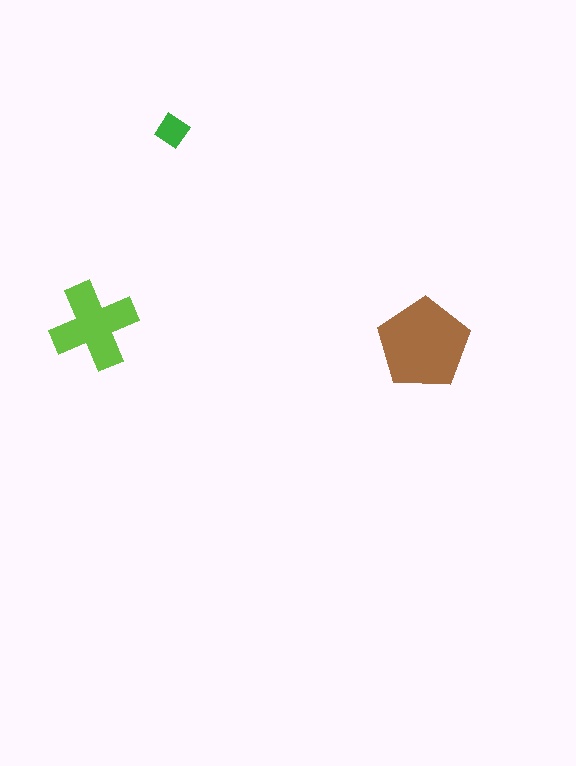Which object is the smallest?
The green diamond.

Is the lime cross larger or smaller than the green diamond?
Larger.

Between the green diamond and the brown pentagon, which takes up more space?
The brown pentagon.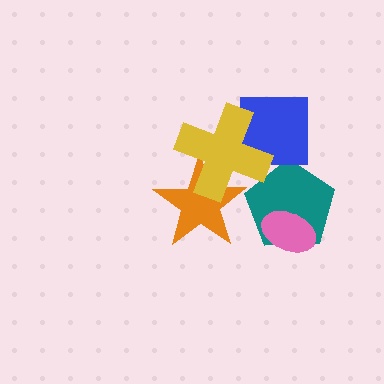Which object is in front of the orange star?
The yellow cross is in front of the orange star.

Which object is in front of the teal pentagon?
The pink ellipse is in front of the teal pentagon.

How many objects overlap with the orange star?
1 object overlaps with the orange star.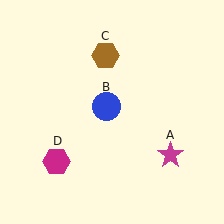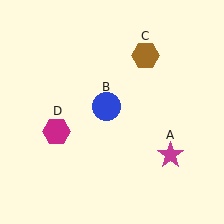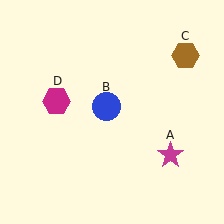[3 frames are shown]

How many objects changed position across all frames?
2 objects changed position: brown hexagon (object C), magenta hexagon (object D).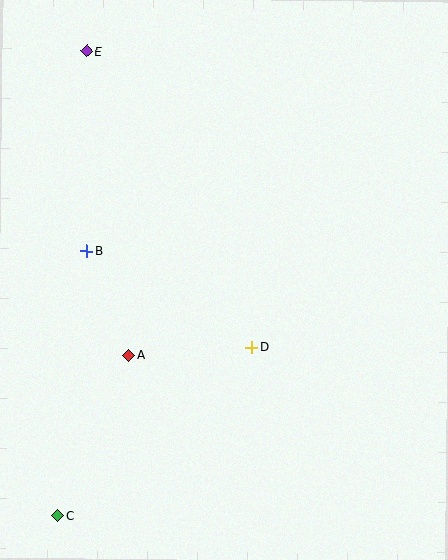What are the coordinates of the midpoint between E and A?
The midpoint between E and A is at (108, 203).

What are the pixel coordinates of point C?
Point C is at (58, 516).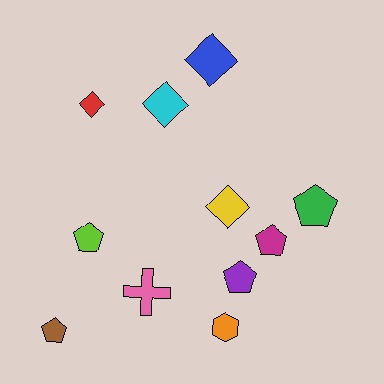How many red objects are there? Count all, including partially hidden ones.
There is 1 red object.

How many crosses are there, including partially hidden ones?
There is 1 cross.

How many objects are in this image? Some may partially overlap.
There are 11 objects.